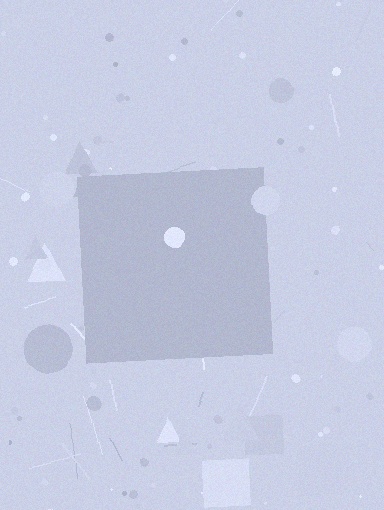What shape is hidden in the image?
A square is hidden in the image.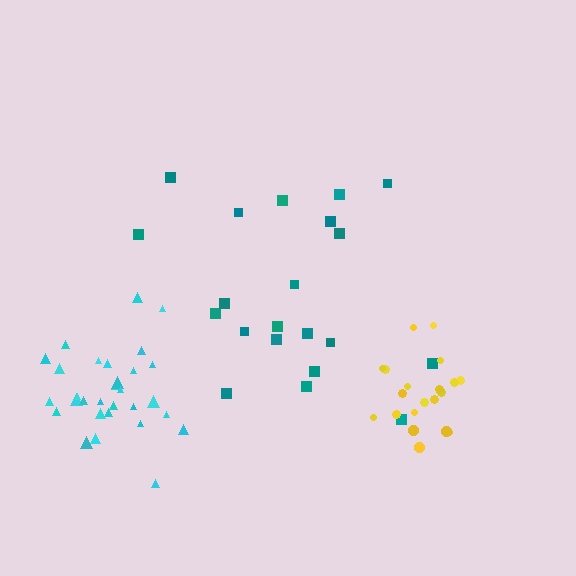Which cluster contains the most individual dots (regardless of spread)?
Cyan (30).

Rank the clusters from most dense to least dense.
cyan, yellow, teal.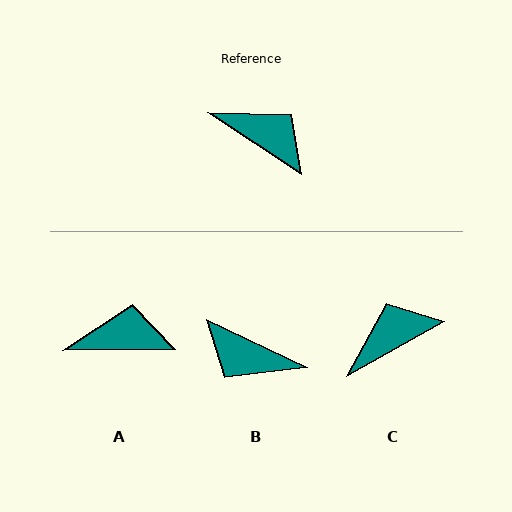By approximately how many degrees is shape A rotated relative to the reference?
Approximately 35 degrees counter-clockwise.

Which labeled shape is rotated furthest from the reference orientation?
B, about 172 degrees away.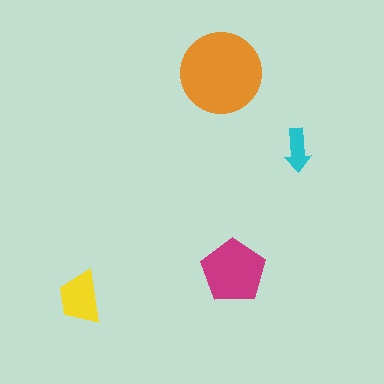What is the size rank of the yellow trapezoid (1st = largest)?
3rd.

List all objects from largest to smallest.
The orange circle, the magenta pentagon, the yellow trapezoid, the cyan arrow.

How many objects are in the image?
There are 4 objects in the image.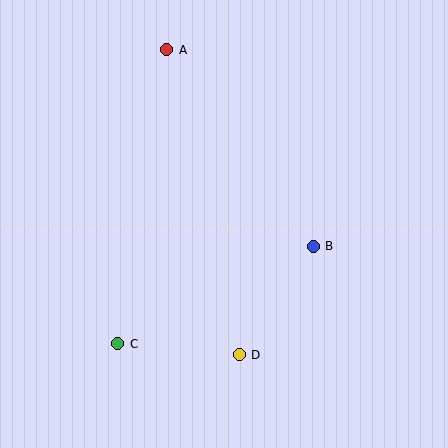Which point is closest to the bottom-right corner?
Point D is closest to the bottom-right corner.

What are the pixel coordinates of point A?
Point A is at (167, 50).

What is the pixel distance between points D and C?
The distance between D and C is 122 pixels.